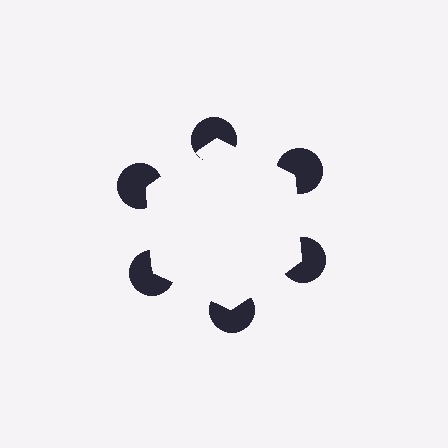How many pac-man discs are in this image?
There are 6 — one at each vertex of the illusory hexagon.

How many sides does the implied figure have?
6 sides.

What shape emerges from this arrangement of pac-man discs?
An illusory hexagon — its edges are inferred from the aligned wedge cuts in the pac-man discs, not physically drawn.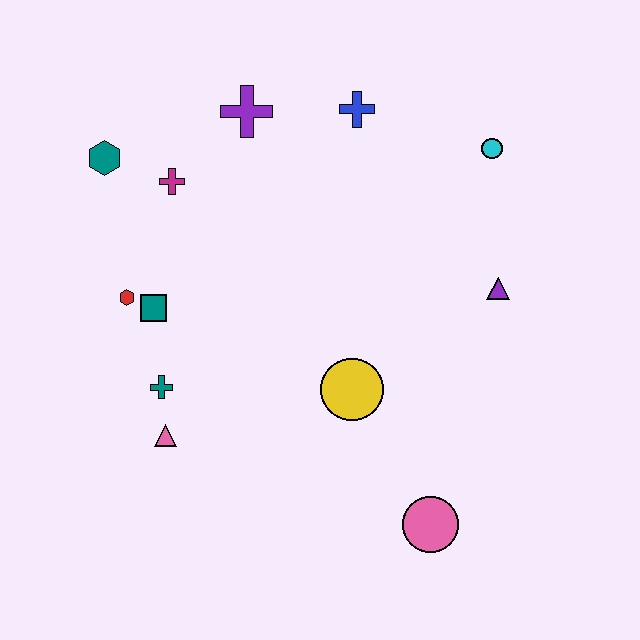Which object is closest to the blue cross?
The purple cross is closest to the blue cross.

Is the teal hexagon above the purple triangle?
Yes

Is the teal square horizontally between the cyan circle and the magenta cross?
No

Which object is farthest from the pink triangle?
The cyan circle is farthest from the pink triangle.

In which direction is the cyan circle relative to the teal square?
The cyan circle is to the right of the teal square.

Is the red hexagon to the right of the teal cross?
No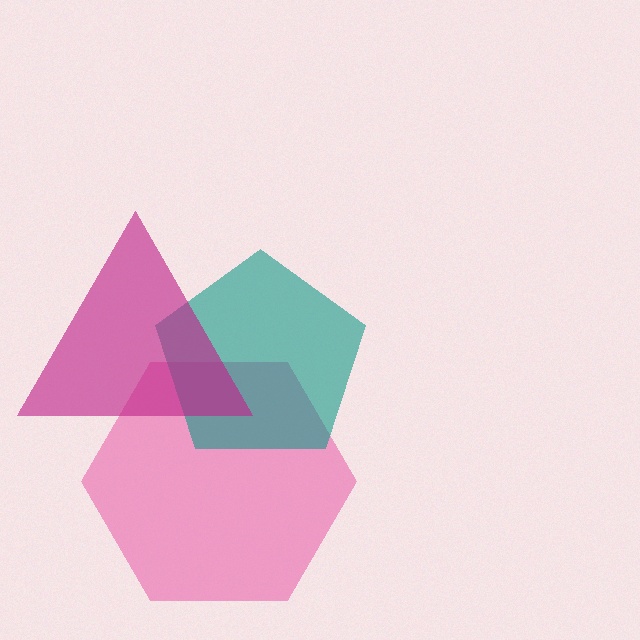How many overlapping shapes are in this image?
There are 3 overlapping shapes in the image.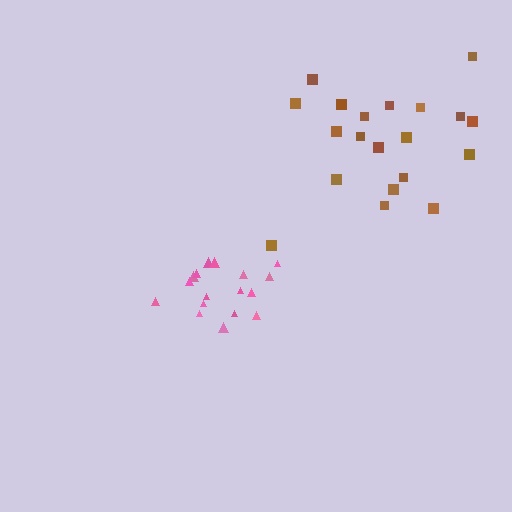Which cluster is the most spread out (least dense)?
Brown.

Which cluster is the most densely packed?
Pink.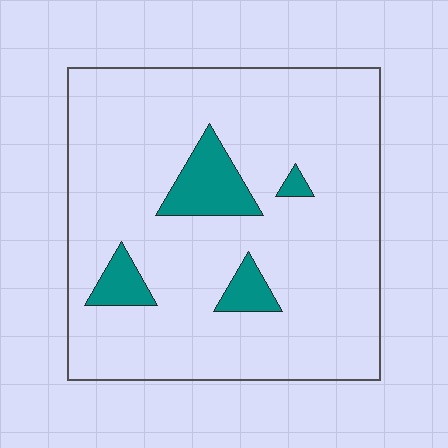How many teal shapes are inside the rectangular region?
4.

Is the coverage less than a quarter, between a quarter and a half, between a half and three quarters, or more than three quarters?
Less than a quarter.